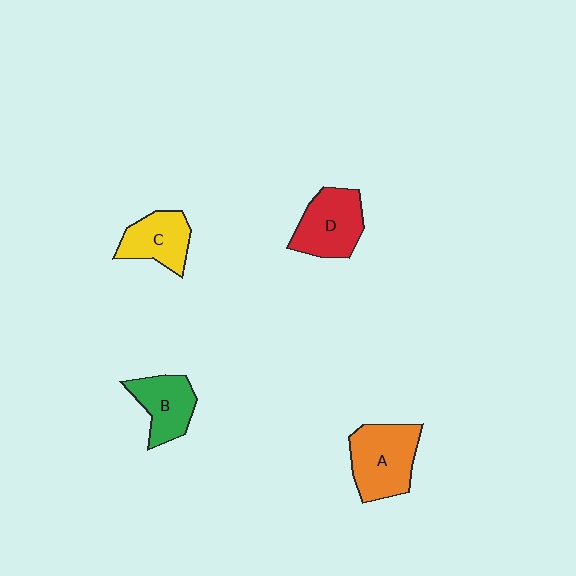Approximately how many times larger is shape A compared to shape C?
Approximately 1.4 times.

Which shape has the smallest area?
Shape C (yellow).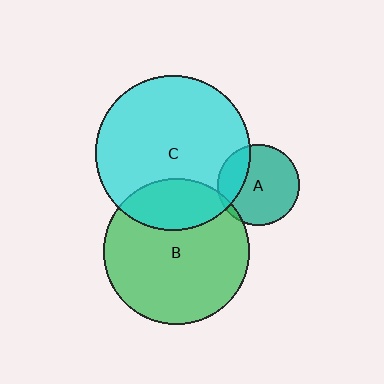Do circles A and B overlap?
Yes.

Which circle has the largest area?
Circle C (cyan).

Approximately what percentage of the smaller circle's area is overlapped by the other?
Approximately 5%.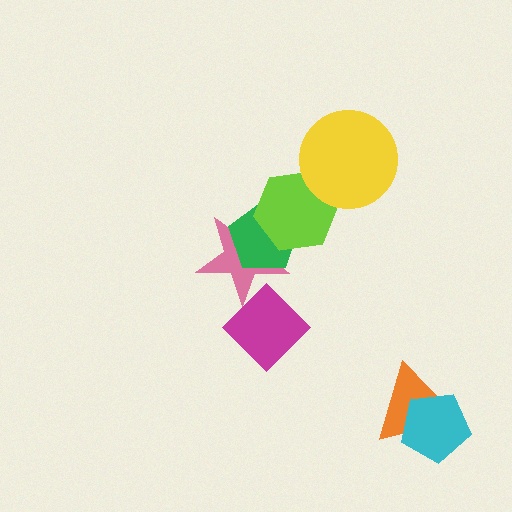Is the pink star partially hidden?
Yes, it is partially covered by another shape.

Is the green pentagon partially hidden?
Yes, it is partially covered by another shape.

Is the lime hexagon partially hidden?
Yes, it is partially covered by another shape.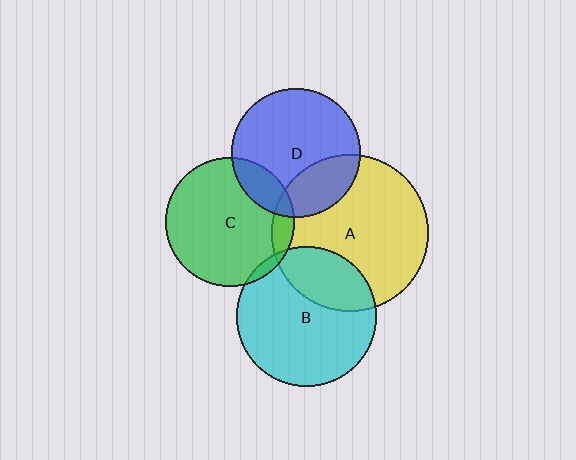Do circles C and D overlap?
Yes.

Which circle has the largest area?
Circle A (yellow).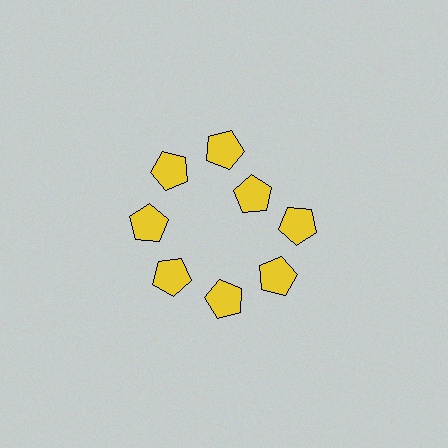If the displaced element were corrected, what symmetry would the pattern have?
It would have 8-fold rotational symmetry — the pattern would map onto itself every 45 degrees.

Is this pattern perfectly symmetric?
No. The 8 yellow pentagons are arranged in a ring, but one element near the 2 o'clock position is pulled inward toward the center, breaking the 8-fold rotational symmetry.